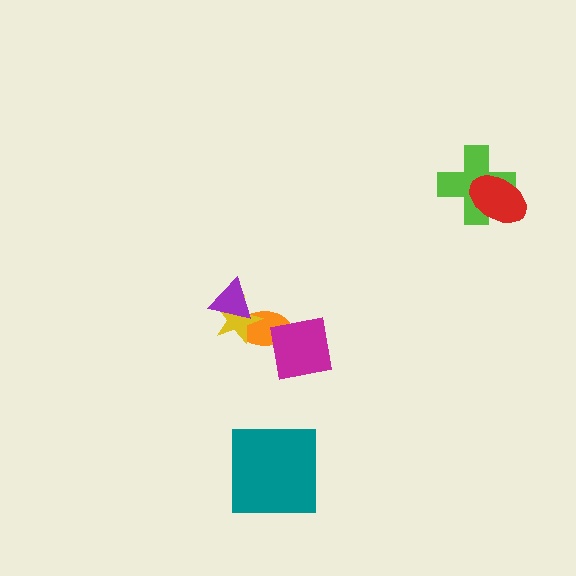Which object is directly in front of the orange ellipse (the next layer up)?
The yellow star is directly in front of the orange ellipse.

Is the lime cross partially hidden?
Yes, it is partially covered by another shape.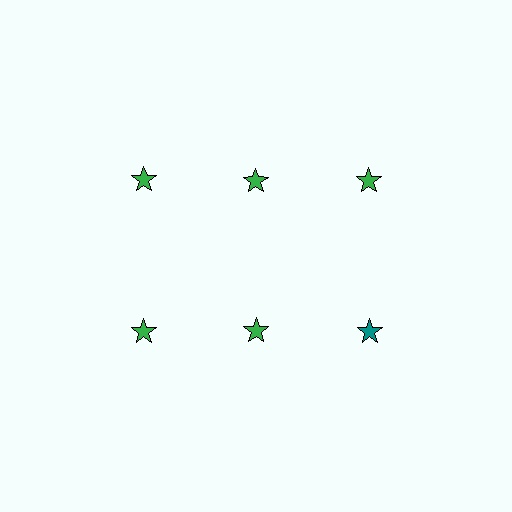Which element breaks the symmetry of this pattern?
The teal star in the second row, center column breaks the symmetry. All other shapes are green stars.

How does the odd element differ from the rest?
It has a different color: teal instead of green.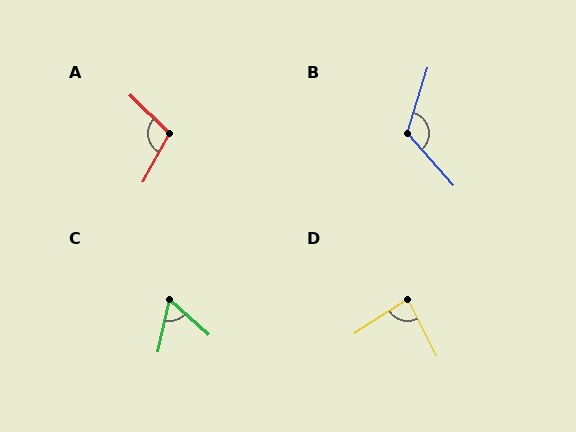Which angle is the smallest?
C, at approximately 61 degrees.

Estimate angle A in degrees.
Approximately 106 degrees.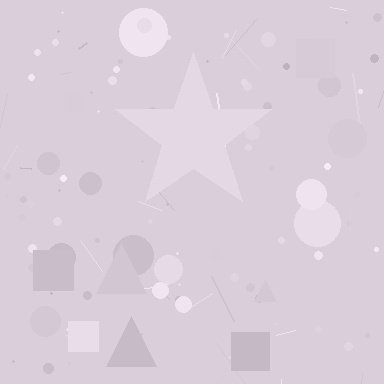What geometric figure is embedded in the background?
A star is embedded in the background.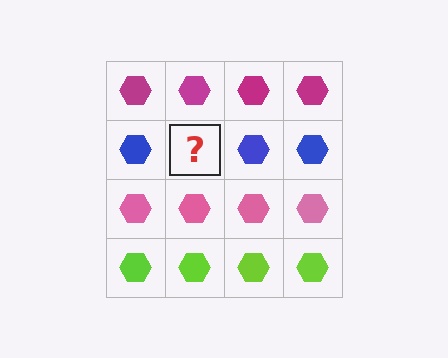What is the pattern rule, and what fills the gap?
The rule is that each row has a consistent color. The gap should be filled with a blue hexagon.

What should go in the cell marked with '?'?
The missing cell should contain a blue hexagon.